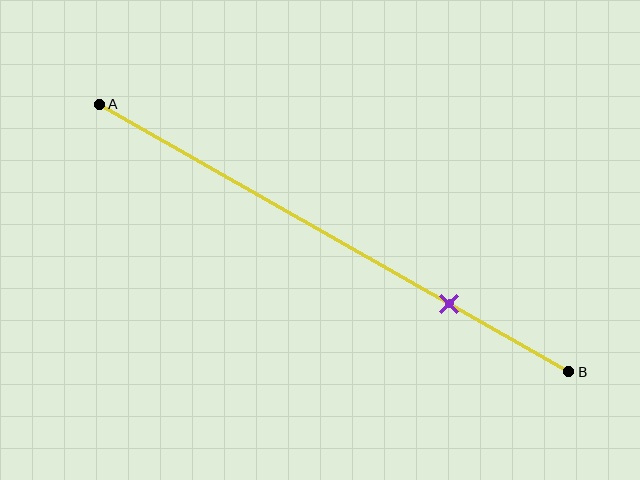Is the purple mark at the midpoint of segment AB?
No, the mark is at about 75% from A, not at the 50% midpoint.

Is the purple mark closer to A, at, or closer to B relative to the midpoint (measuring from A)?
The purple mark is closer to point B than the midpoint of segment AB.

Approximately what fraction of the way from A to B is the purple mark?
The purple mark is approximately 75% of the way from A to B.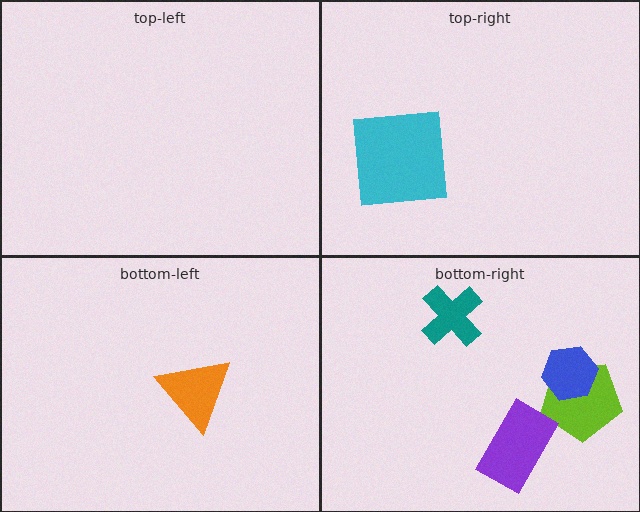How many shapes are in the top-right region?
1.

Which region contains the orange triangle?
The bottom-left region.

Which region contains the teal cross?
The bottom-right region.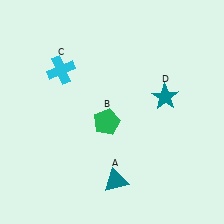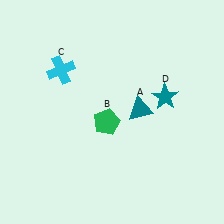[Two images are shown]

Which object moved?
The teal triangle (A) moved up.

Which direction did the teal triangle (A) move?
The teal triangle (A) moved up.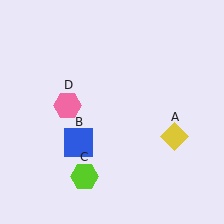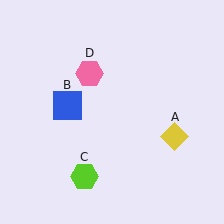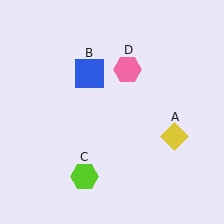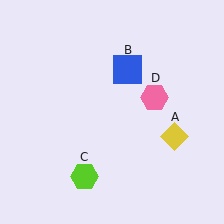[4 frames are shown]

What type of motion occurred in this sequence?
The blue square (object B), pink hexagon (object D) rotated clockwise around the center of the scene.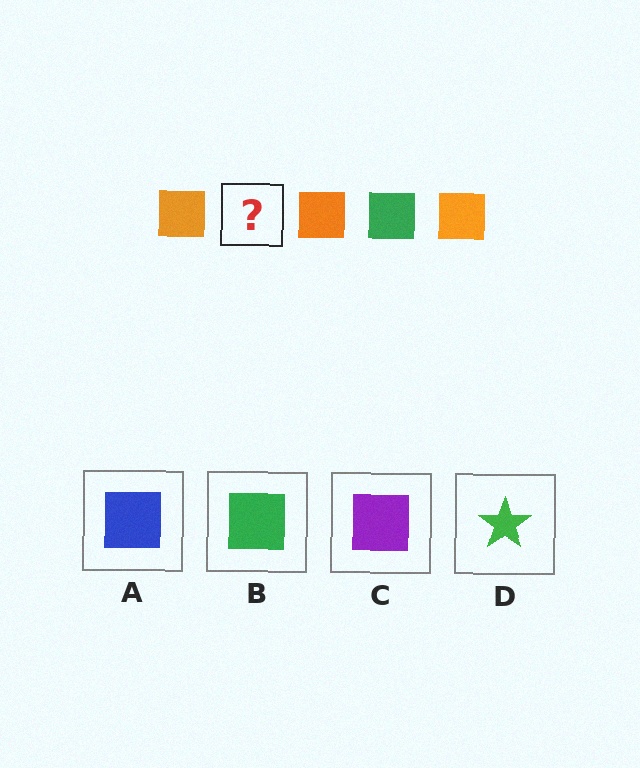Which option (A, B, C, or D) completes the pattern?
B.